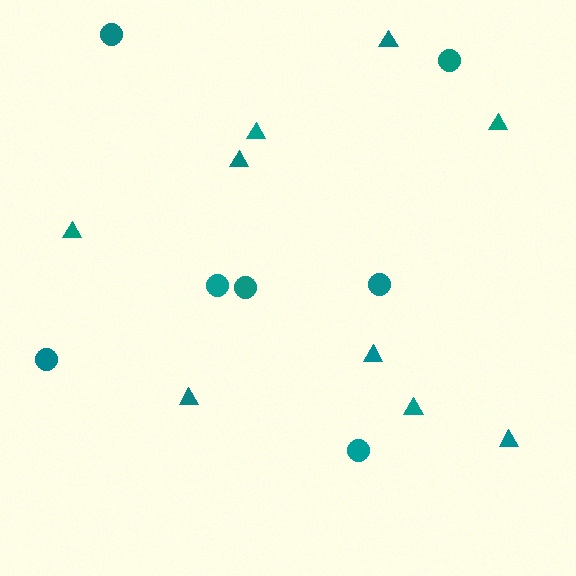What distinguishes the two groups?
There are 2 groups: one group of circles (7) and one group of triangles (9).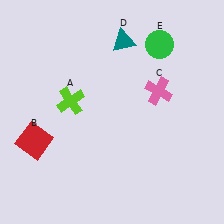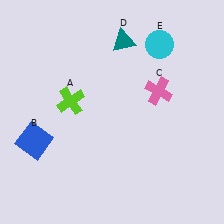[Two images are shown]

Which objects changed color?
B changed from red to blue. E changed from green to cyan.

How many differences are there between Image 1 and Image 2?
There are 2 differences between the two images.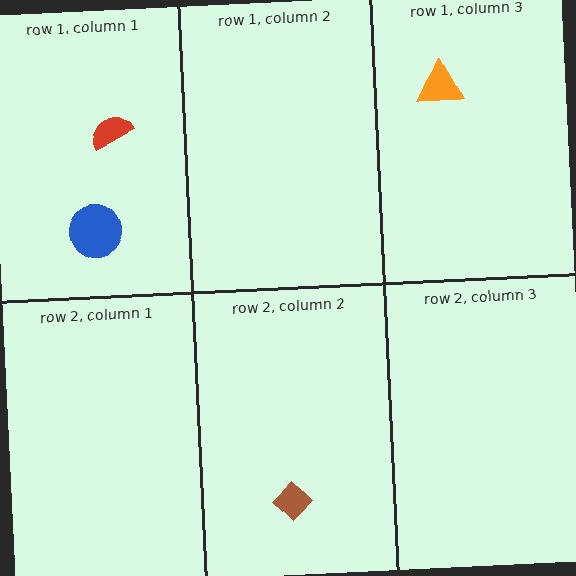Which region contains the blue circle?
The row 1, column 1 region.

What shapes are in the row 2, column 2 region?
The brown diamond.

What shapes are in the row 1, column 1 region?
The red semicircle, the blue circle.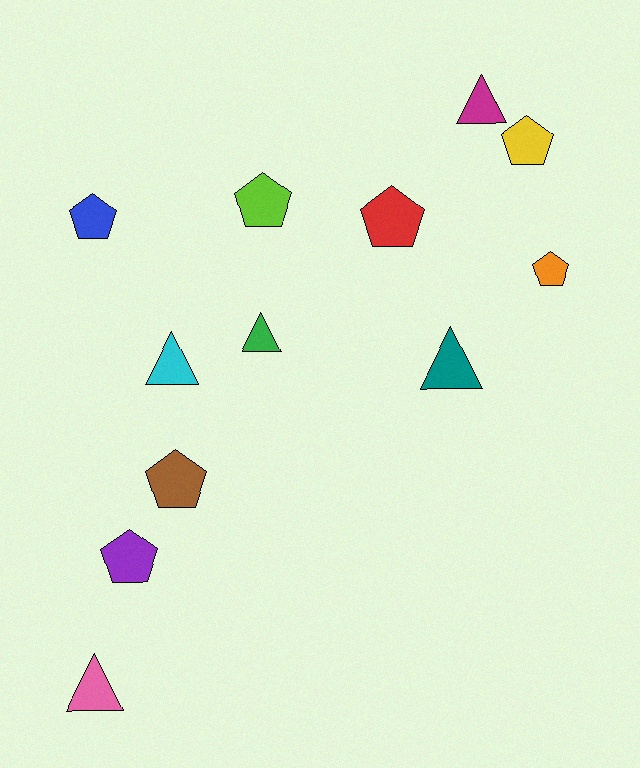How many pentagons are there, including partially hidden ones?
There are 7 pentagons.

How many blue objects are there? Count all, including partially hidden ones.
There is 1 blue object.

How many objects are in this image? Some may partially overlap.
There are 12 objects.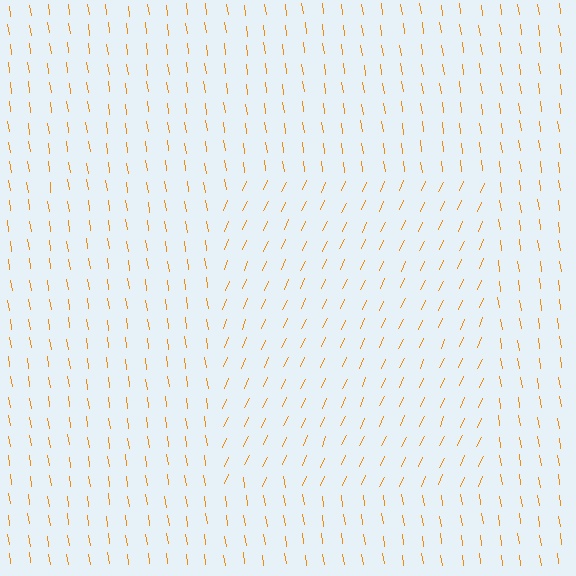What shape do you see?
I see a rectangle.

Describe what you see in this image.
The image is filled with small orange line segments. A rectangle region in the image has lines oriented differently from the surrounding lines, creating a visible texture boundary.